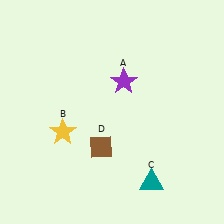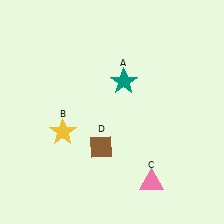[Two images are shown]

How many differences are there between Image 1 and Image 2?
There are 2 differences between the two images.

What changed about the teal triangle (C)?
In Image 1, C is teal. In Image 2, it changed to pink.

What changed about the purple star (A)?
In Image 1, A is purple. In Image 2, it changed to teal.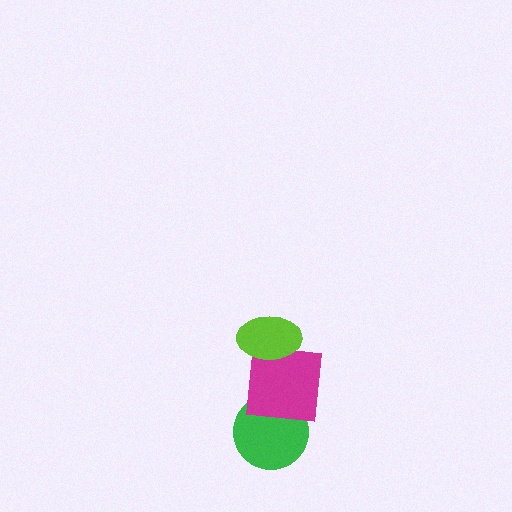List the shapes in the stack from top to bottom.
From top to bottom: the lime ellipse, the magenta square, the green circle.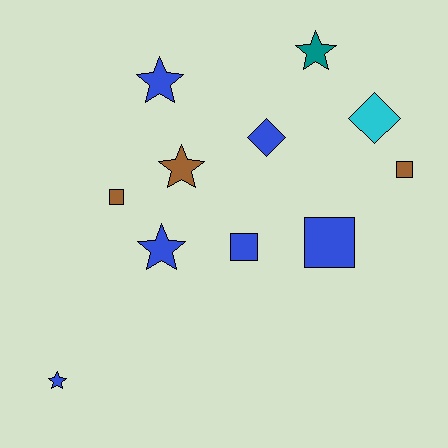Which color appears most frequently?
Blue, with 6 objects.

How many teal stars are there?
There is 1 teal star.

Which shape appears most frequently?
Star, with 5 objects.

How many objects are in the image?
There are 11 objects.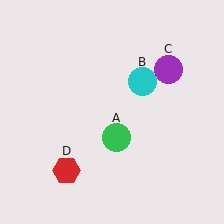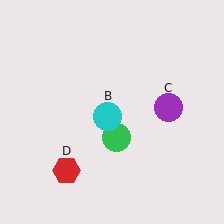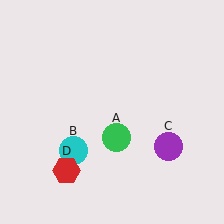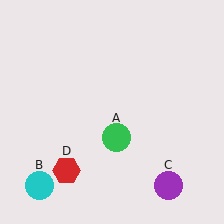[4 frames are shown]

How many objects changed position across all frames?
2 objects changed position: cyan circle (object B), purple circle (object C).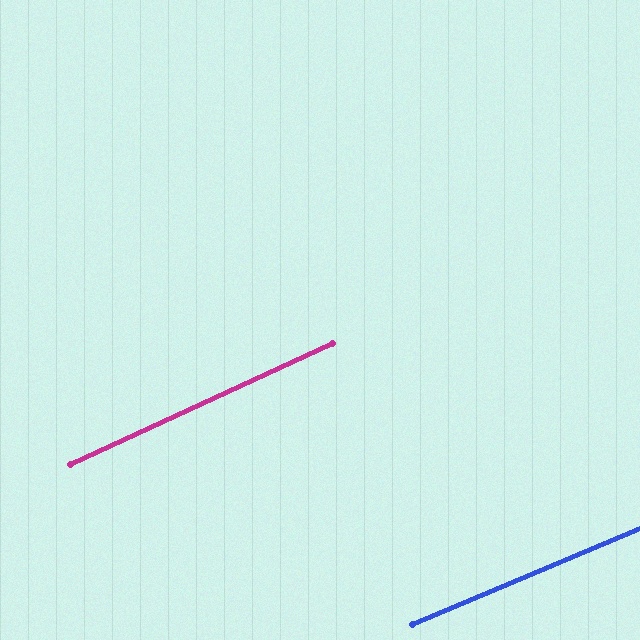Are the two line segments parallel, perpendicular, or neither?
Parallel — their directions differ by only 1.8°.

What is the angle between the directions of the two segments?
Approximately 2 degrees.